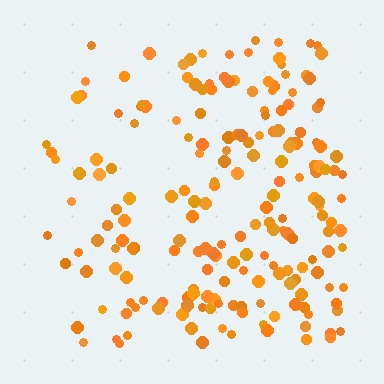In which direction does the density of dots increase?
From left to right, with the right side densest.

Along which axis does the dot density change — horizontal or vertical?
Horizontal.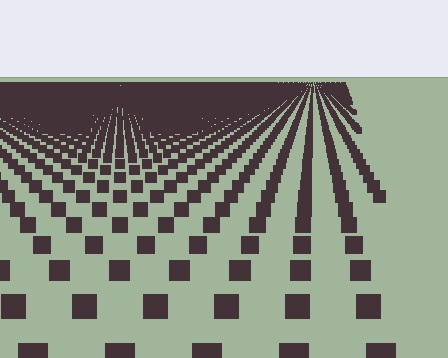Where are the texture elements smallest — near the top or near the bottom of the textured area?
Near the top.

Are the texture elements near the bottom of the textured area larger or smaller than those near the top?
Larger. Near the bottom, elements are closer to the viewer and appear at a bigger on-screen size.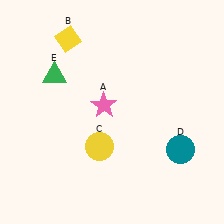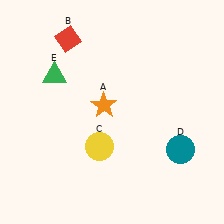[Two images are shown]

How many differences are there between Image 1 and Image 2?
There are 2 differences between the two images.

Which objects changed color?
A changed from pink to orange. B changed from yellow to red.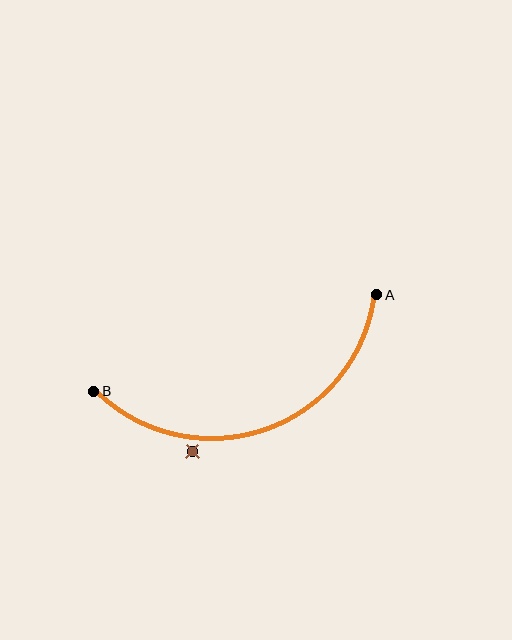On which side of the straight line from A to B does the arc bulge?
The arc bulges below the straight line connecting A and B.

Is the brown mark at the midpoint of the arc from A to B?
No — the brown mark does not lie on the arc at all. It sits slightly outside the curve.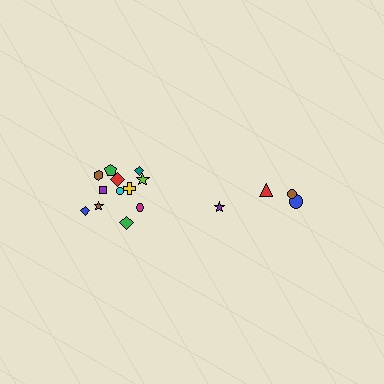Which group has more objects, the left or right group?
The left group.